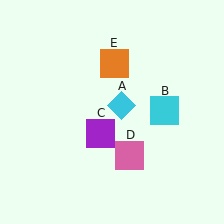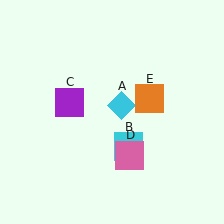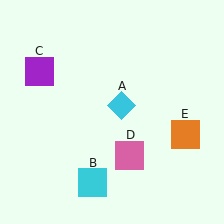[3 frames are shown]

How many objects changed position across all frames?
3 objects changed position: cyan square (object B), purple square (object C), orange square (object E).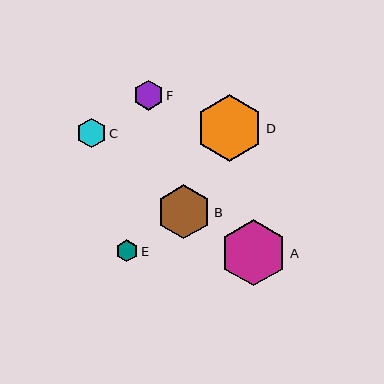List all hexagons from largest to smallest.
From largest to smallest: D, A, B, F, C, E.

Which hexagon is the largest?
Hexagon D is the largest with a size of approximately 67 pixels.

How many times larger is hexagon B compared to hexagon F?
Hexagon B is approximately 1.8 times the size of hexagon F.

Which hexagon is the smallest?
Hexagon E is the smallest with a size of approximately 21 pixels.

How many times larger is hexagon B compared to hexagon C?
Hexagon B is approximately 1.9 times the size of hexagon C.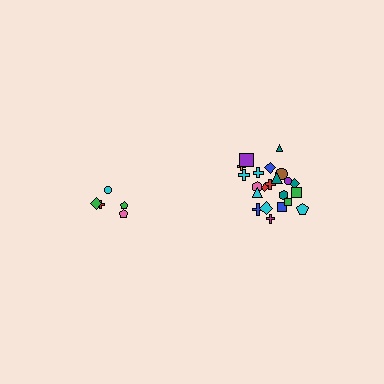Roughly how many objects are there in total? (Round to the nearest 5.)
Roughly 25 objects in total.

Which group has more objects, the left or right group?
The right group.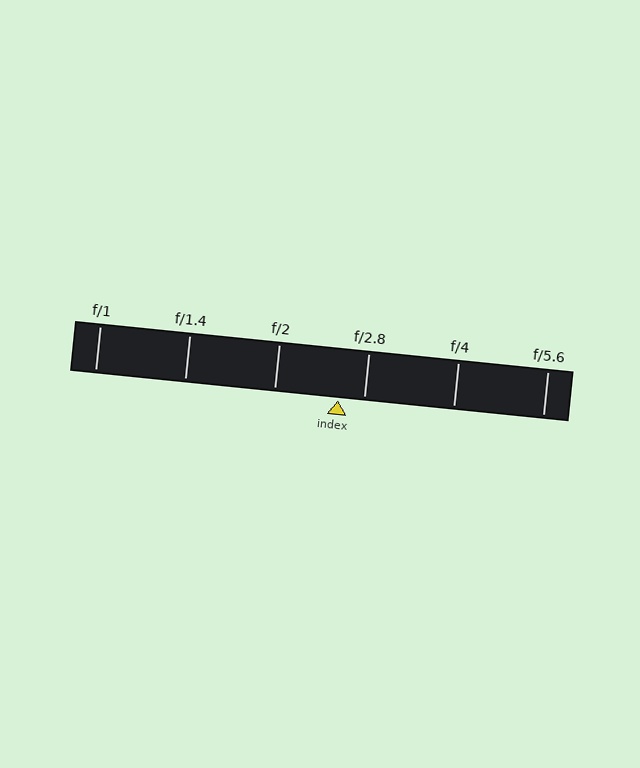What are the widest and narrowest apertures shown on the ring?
The widest aperture shown is f/1 and the narrowest is f/5.6.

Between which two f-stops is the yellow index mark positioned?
The index mark is between f/2 and f/2.8.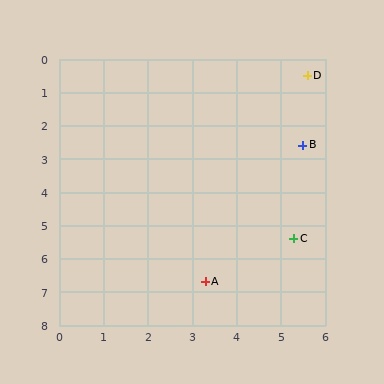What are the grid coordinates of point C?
Point C is at approximately (5.3, 5.4).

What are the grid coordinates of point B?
Point B is at approximately (5.5, 2.6).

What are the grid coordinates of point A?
Point A is at approximately (3.3, 6.7).